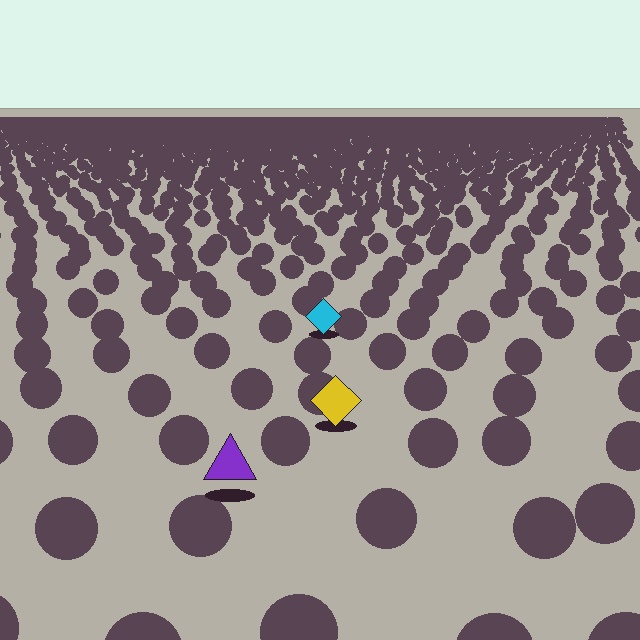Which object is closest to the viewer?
The purple triangle is closest. The texture marks near it are larger and more spread out.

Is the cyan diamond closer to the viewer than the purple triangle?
No. The purple triangle is closer — you can tell from the texture gradient: the ground texture is coarser near it.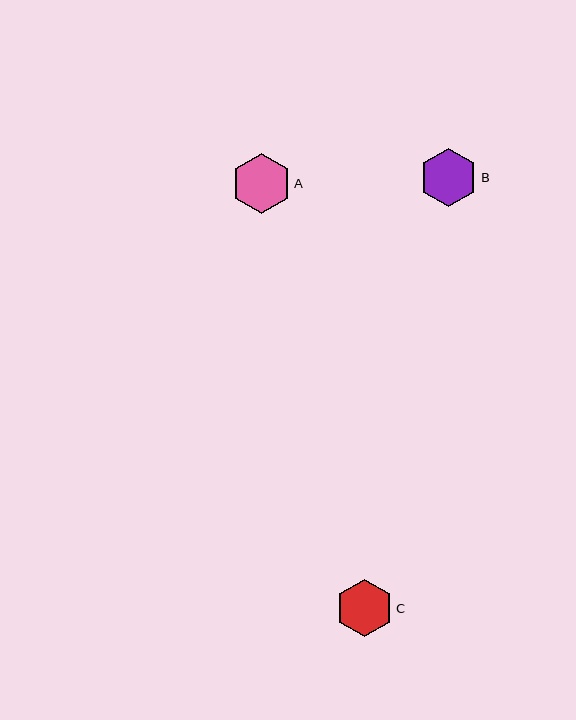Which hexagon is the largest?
Hexagon A is the largest with a size of approximately 60 pixels.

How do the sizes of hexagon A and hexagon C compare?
Hexagon A and hexagon C are approximately the same size.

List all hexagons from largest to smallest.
From largest to smallest: A, B, C.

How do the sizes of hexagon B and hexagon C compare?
Hexagon B and hexagon C are approximately the same size.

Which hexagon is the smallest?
Hexagon C is the smallest with a size of approximately 57 pixels.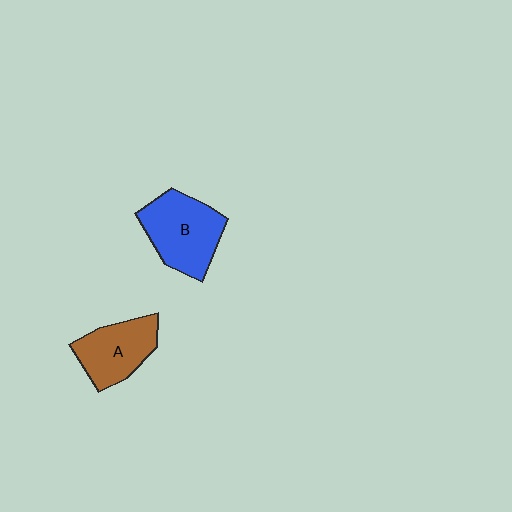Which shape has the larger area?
Shape B (blue).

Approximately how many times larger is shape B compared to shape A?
Approximately 1.2 times.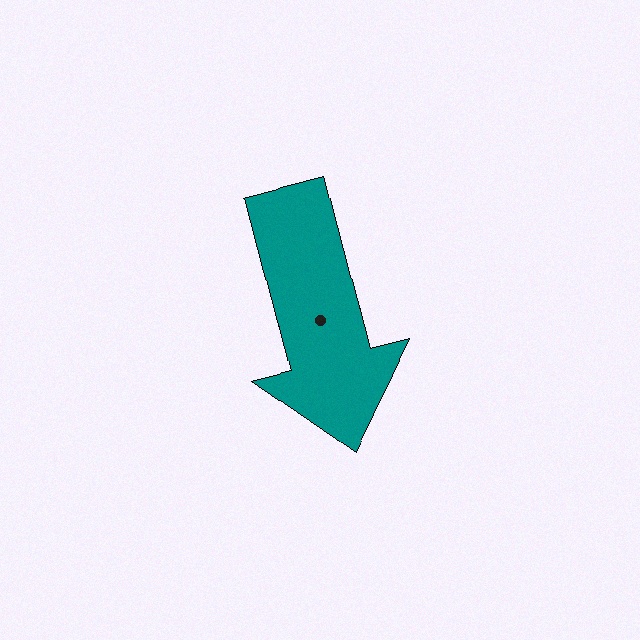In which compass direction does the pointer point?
South.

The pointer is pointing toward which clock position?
Roughly 6 o'clock.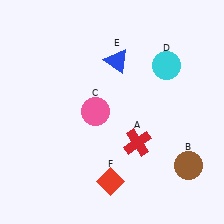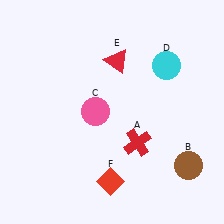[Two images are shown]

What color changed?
The triangle (E) changed from blue in Image 1 to red in Image 2.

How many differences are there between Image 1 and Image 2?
There is 1 difference between the two images.